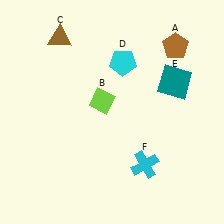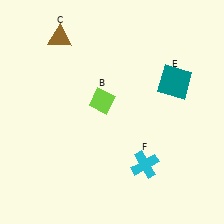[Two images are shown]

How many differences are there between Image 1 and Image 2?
There are 2 differences between the two images.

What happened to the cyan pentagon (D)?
The cyan pentagon (D) was removed in Image 2. It was in the top-right area of Image 1.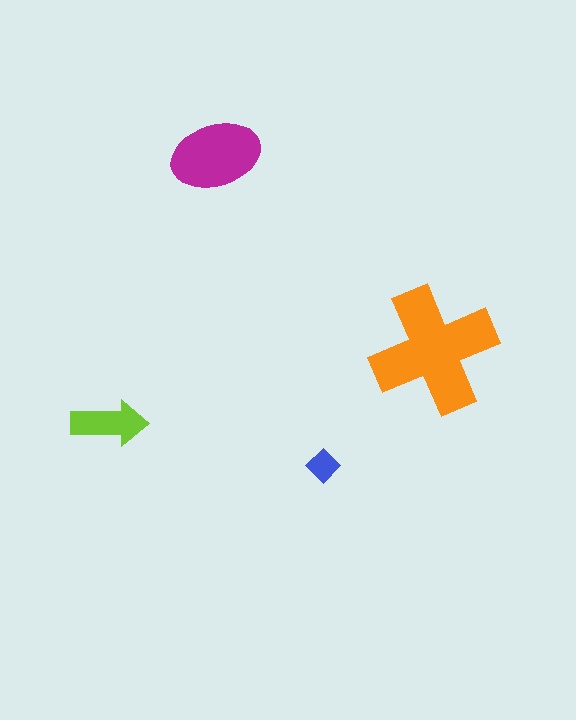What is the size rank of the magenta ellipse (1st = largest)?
2nd.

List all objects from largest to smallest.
The orange cross, the magenta ellipse, the lime arrow, the blue diamond.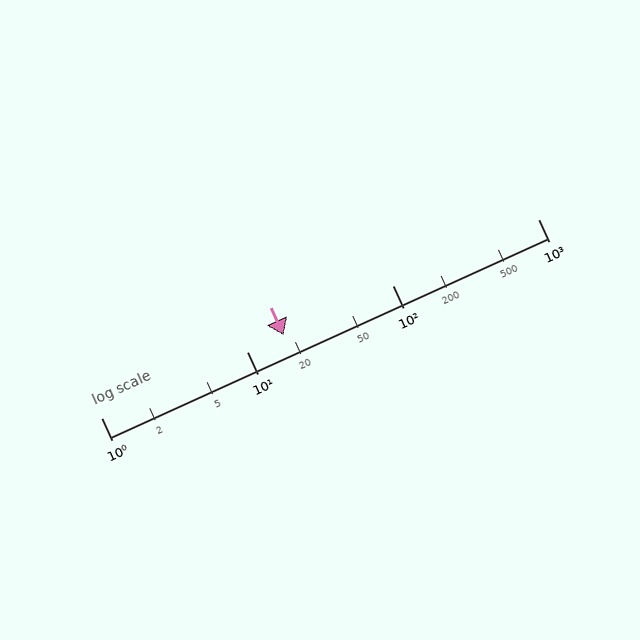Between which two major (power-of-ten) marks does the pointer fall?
The pointer is between 10 and 100.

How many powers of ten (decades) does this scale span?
The scale spans 3 decades, from 1 to 1000.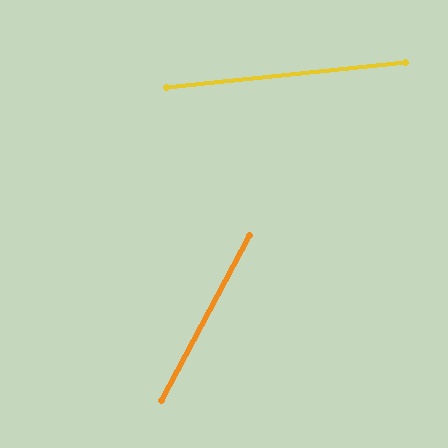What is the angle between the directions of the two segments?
Approximately 56 degrees.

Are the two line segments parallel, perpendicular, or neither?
Neither parallel nor perpendicular — they differ by about 56°.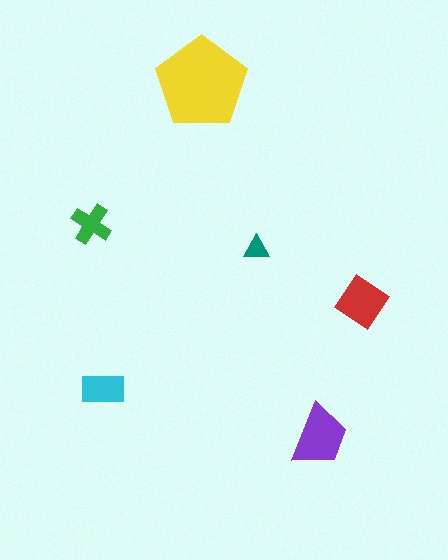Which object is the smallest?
The teal triangle.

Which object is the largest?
The yellow pentagon.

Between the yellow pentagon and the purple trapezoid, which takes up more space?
The yellow pentagon.